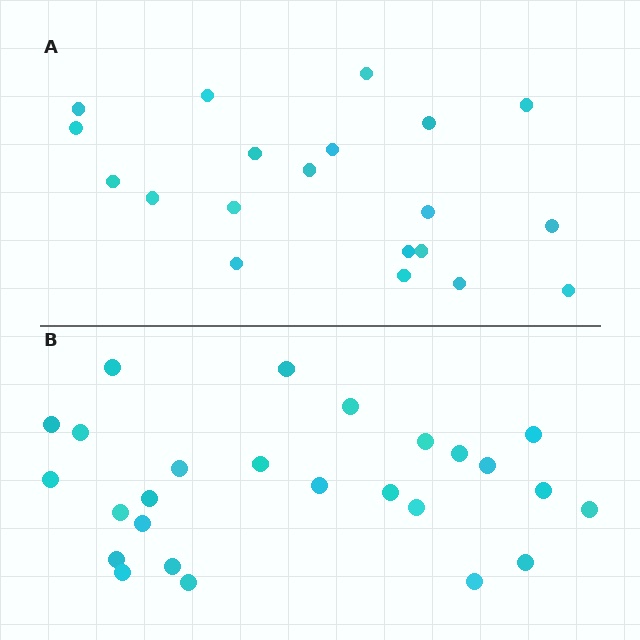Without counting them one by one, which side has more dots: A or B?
Region B (the bottom region) has more dots.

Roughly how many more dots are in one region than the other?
Region B has about 6 more dots than region A.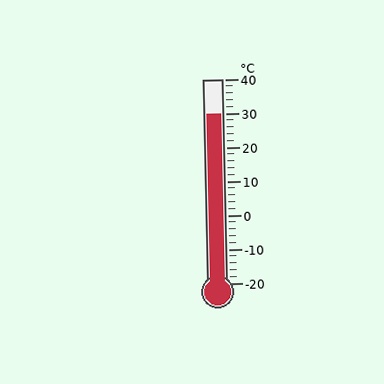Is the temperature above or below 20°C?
The temperature is above 20°C.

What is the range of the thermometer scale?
The thermometer scale ranges from -20°C to 40°C.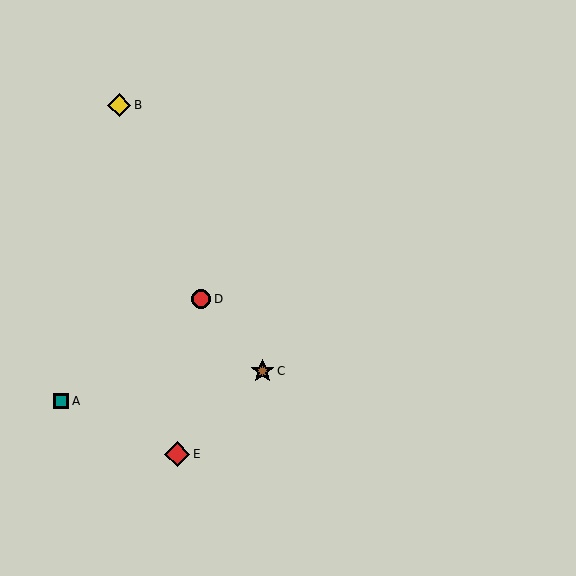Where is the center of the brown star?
The center of the brown star is at (263, 371).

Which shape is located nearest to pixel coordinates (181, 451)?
The red diamond (labeled E) at (177, 454) is nearest to that location.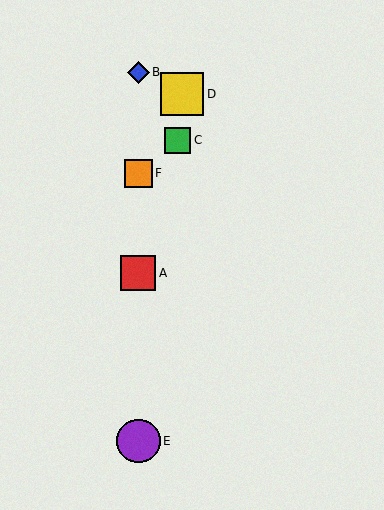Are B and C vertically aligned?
No, B is at x≈138 and C is at x≈178.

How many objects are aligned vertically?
4 objects (A, B, E, F) are aligned vertically.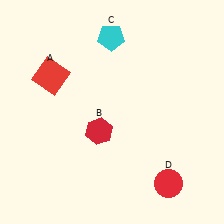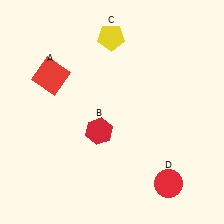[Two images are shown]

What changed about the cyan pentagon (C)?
In Image 1, C is cyan. In Image 2, it changed to yellow.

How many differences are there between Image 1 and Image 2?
There is 1 difference between the two images.